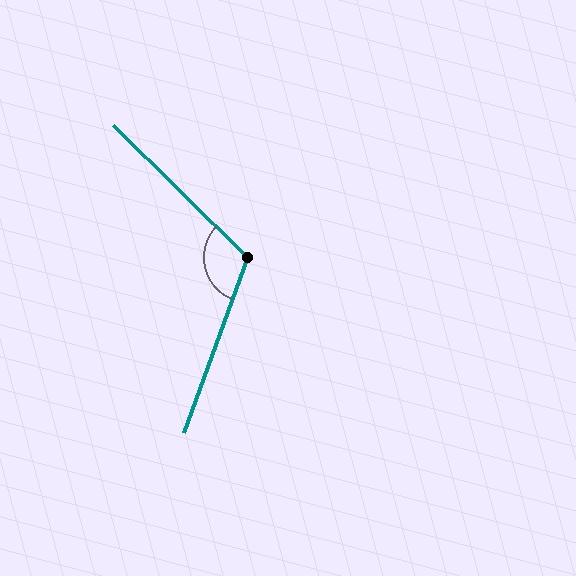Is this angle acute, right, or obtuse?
It is obtuse.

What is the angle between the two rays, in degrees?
Approximately 114 degrees.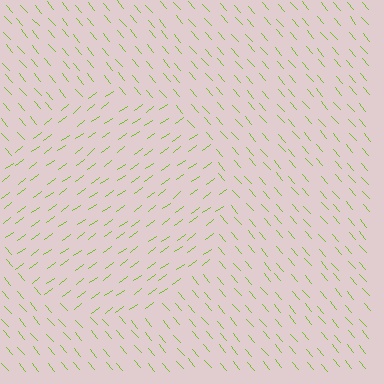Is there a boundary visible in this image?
Yes, there is a texture boundary formed by a change in line orientation.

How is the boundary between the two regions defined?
The boundary is defined purely by a change in line orientation (approximately 86 degrees difference). All lines are the same color and thickness.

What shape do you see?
I see a circle.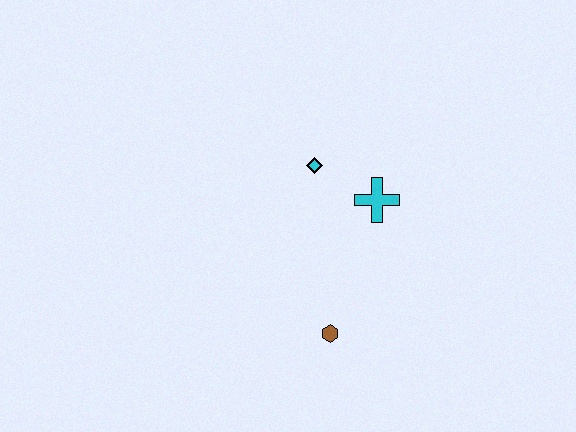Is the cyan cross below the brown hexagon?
No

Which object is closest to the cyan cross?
The cyan diamond is closest to the cyan cross.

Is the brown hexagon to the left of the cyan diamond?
No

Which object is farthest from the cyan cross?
The brown hexagon is farthest from the cyan cross.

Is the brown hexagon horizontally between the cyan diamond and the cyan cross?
Yes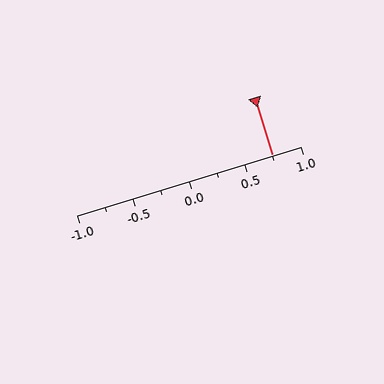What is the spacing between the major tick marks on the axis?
The major ticks are spaced 0.5 apart.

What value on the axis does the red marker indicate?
The marker indicates approximately 0.75.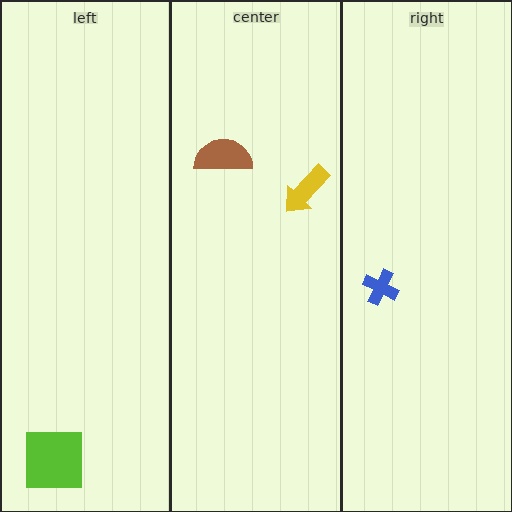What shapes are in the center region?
The yellow arrow, the brown semicircle.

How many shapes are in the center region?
2.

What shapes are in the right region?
The blue cross.